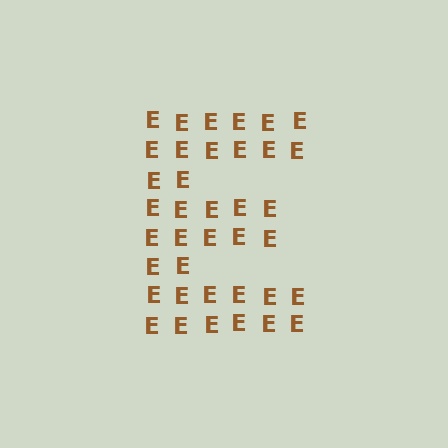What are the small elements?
The small elements are letter E's.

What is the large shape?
The large shape is the letter E.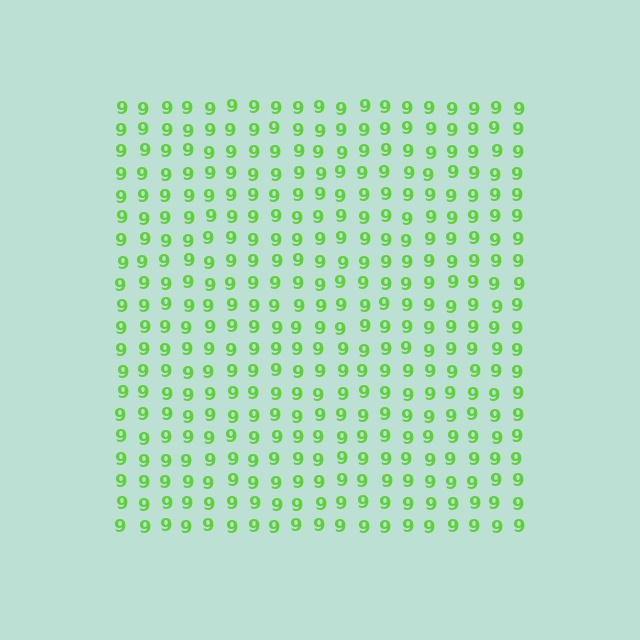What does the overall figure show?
The overall figure shows a square.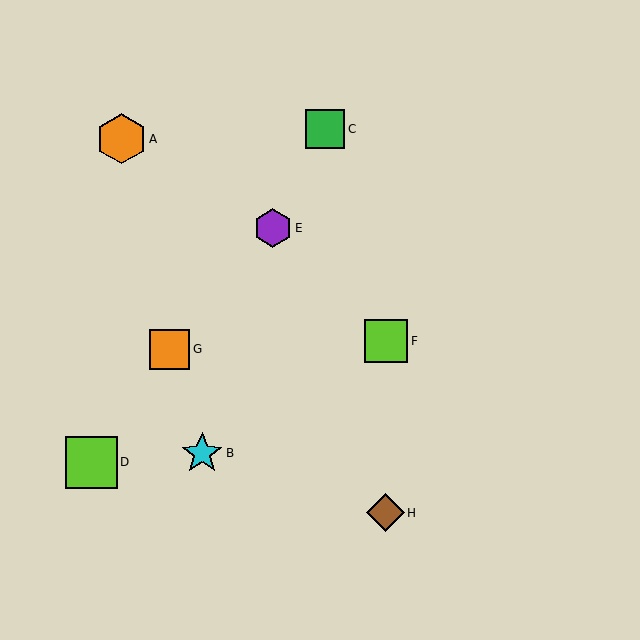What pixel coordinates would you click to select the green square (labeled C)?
Click at (325, 129) to select the green square C.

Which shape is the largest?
The lime square (labeled D) is the largest.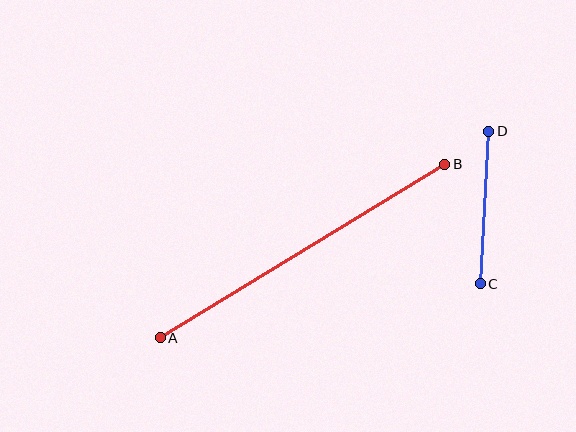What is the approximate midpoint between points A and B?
The midpoint is at approximately (302, 251) pixels.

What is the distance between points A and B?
The distance is approximately 333 pixels.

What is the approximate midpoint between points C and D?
The midpoint is at approximately (484, 207) pixels.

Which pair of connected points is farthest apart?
Points A and B are farthest apart.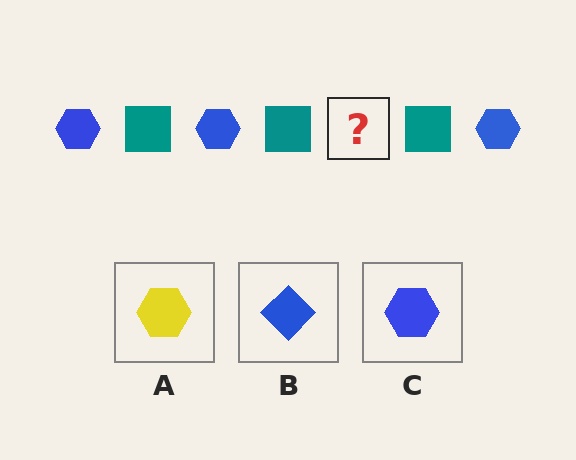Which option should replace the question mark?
Option C.